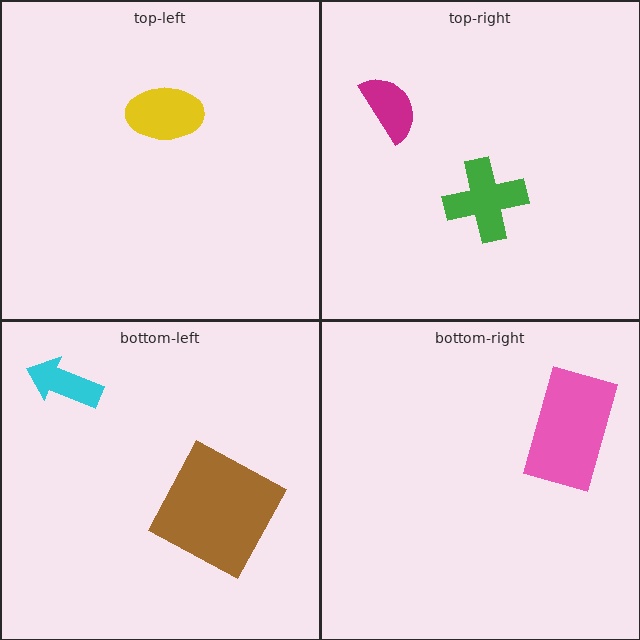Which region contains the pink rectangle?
The bottom-right region.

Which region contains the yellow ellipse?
The top-left region.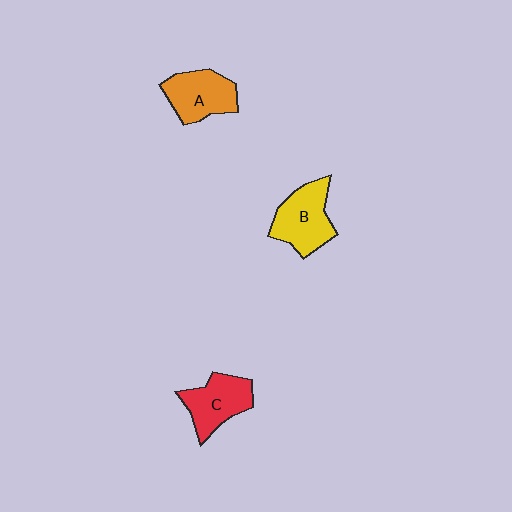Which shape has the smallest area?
Shape C (red).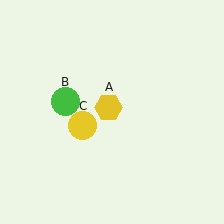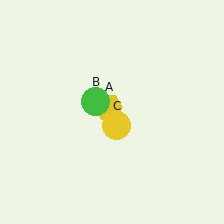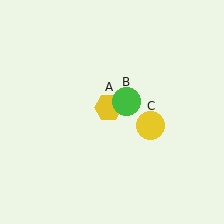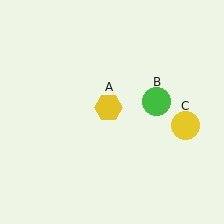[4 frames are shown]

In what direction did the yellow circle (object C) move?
The yellow circle (object C) moved right.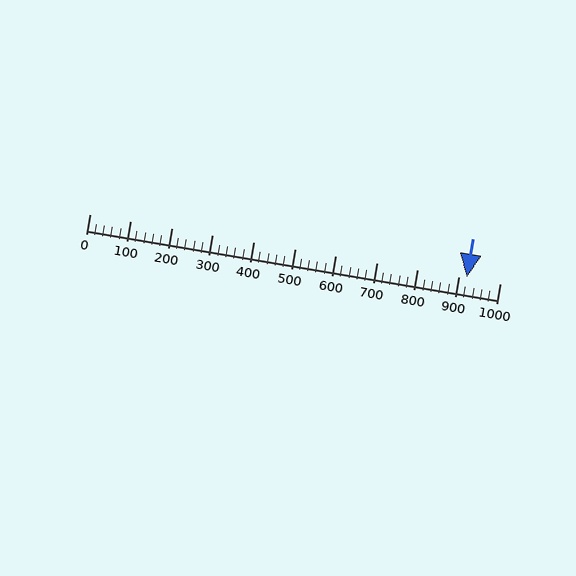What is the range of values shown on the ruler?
The ruler shows values from 0 to 1000.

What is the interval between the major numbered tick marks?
The major tick marks are spaced 100 units apart.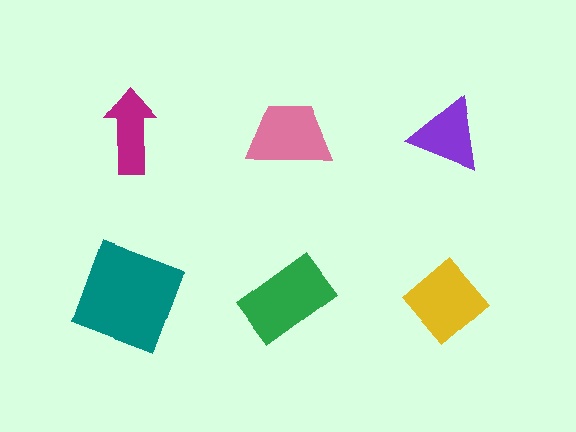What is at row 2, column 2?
A green rectangle.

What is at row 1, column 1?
A magenta arrow.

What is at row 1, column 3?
A purple triangle.